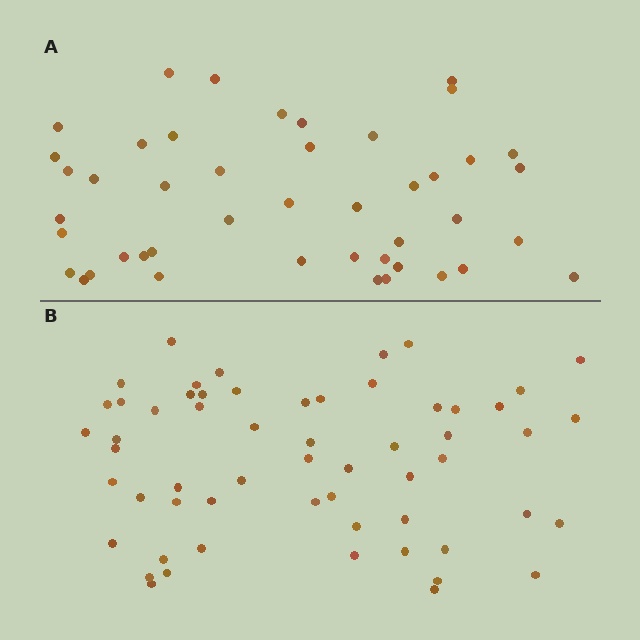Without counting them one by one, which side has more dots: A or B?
Region B (the bottom region) has more dots.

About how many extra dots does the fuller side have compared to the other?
Region B has approximately 15 more dots than region A.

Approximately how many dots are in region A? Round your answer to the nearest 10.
About 40 dots. (The exact count is 45, which rounds to 40.)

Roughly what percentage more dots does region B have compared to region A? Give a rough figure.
About 30% more.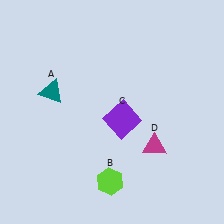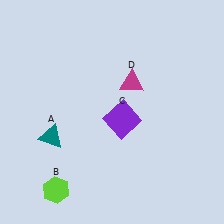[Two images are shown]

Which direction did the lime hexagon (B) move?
The lime hexagon (B) moved left.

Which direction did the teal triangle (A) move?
The teal triangle (A) moved down.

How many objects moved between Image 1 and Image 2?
3 objects moved between the two images.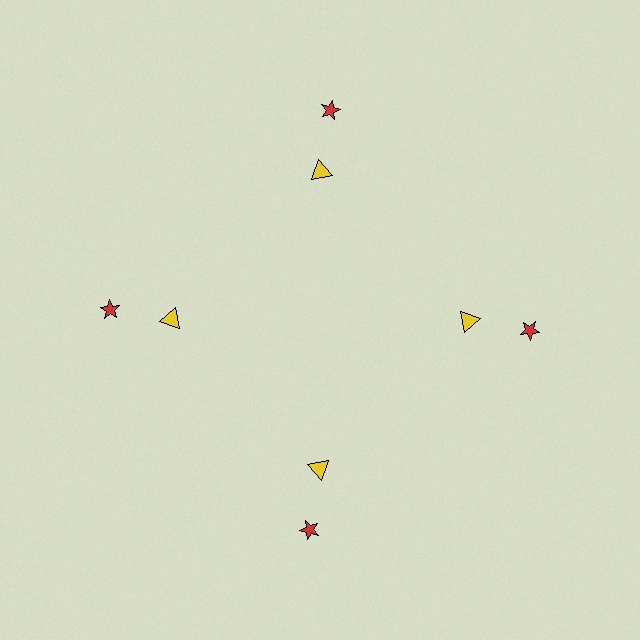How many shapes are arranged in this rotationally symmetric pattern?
There are 8 shapes, arranged in 4 groups of 2.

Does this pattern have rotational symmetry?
Yes, this pattern has 4-fold rotational symmetry. It looks the same after rotating 90 degrees around the center.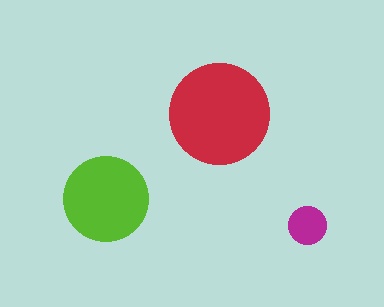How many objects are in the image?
There are 3 objects in the image.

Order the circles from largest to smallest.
the red one, the lime one, the magenta one.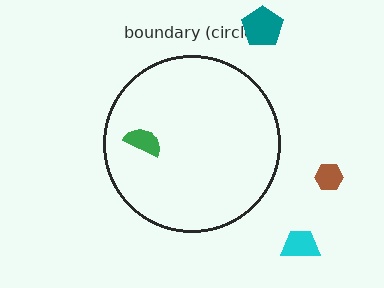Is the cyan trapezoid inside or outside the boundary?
Outside.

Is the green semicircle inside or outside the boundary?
Inside.